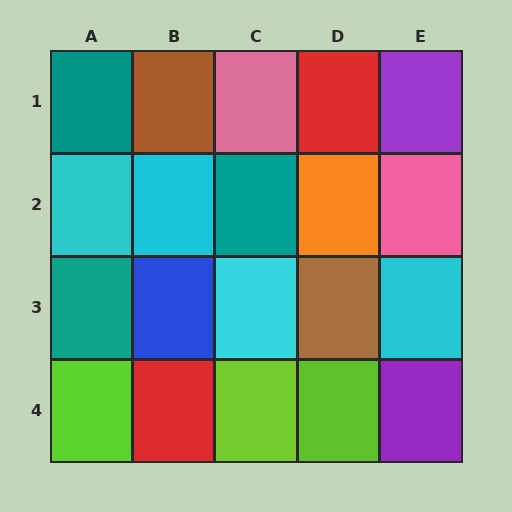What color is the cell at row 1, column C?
Pink.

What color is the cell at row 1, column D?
Red.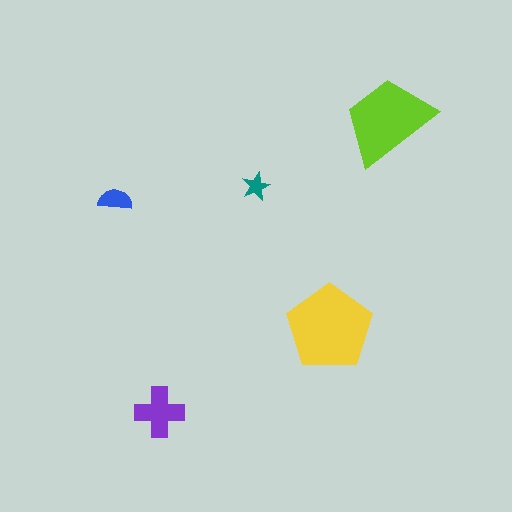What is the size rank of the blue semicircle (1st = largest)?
4th.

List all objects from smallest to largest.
The teal star, the blue semicircle, the purple cross, the lime trapezoid, the yellow pentagon.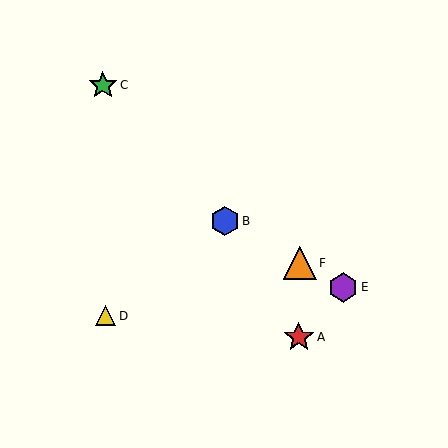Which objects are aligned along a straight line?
Objects B, E, F are aligned along a straight line.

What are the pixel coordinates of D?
Object D is at (106, 316).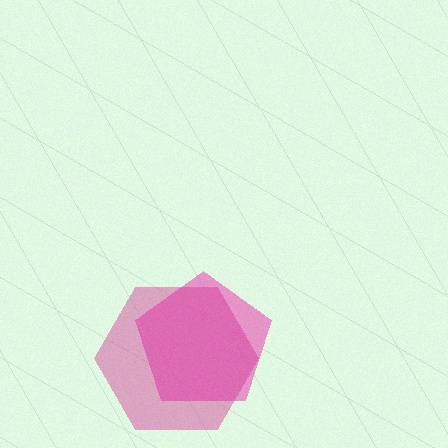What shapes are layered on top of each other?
The layered shapes are: a pink pentagon, a magenta hexagon.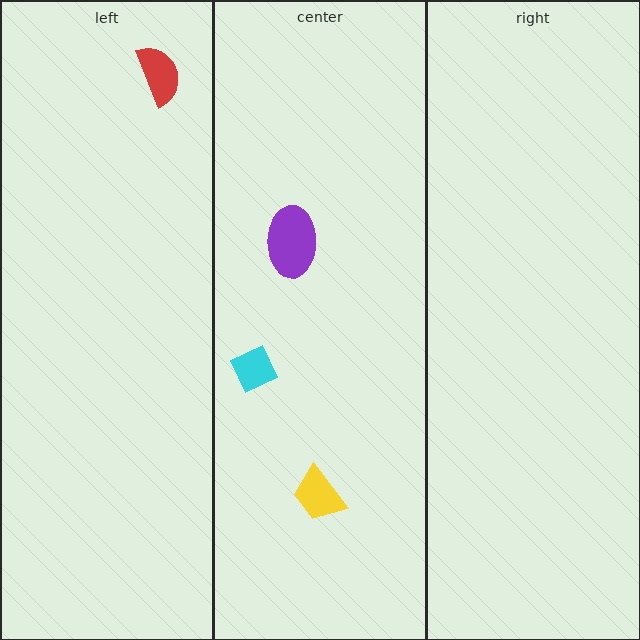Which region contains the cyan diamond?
The center region.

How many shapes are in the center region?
3.